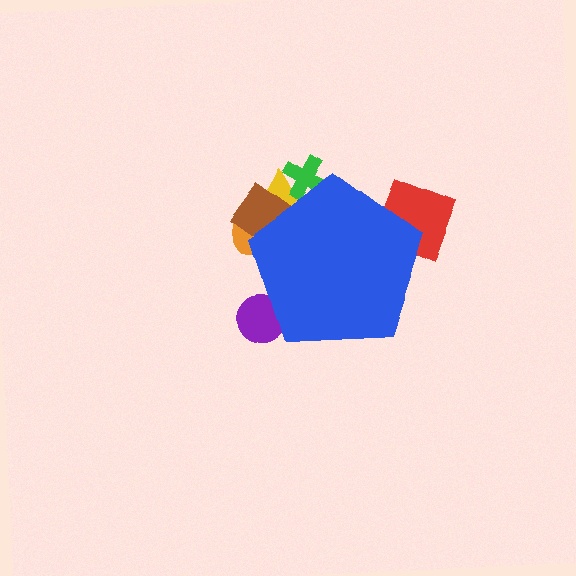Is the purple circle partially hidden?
Yes, the purple circle is partially hidden behind the blue pentagon.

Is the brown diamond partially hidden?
Yes, the brown diamond is partially hidden behind the blue pentagon.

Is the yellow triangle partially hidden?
Yes, the yellow triangle is partially hidden behind the blue pentagon.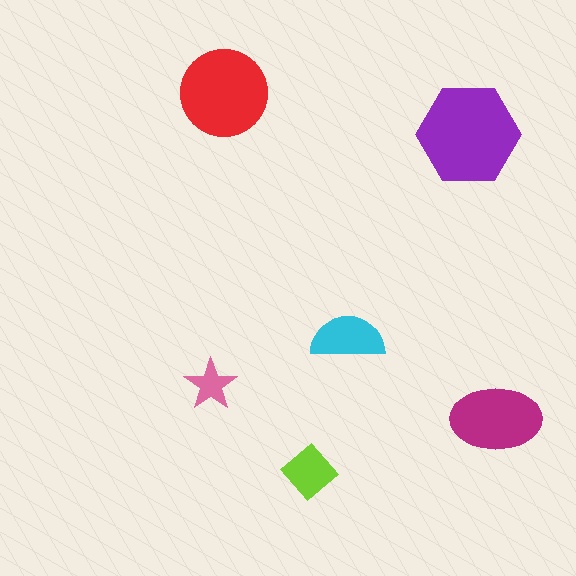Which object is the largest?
The purple hexagon.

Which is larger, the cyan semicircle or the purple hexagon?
The purple hexagon.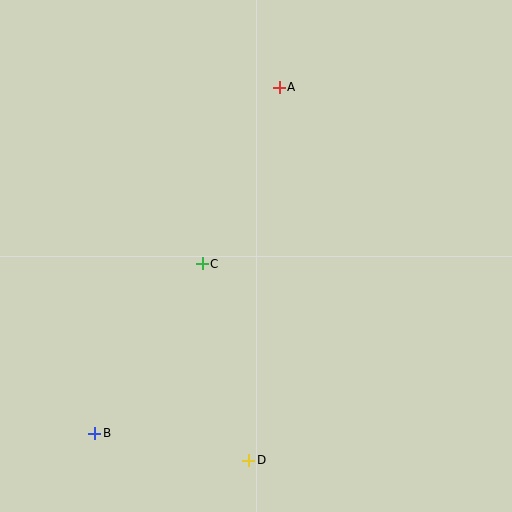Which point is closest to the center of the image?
Point C at (202, 264) is closest to the center.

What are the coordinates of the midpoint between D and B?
The midpoint between D and B is at (172, 447).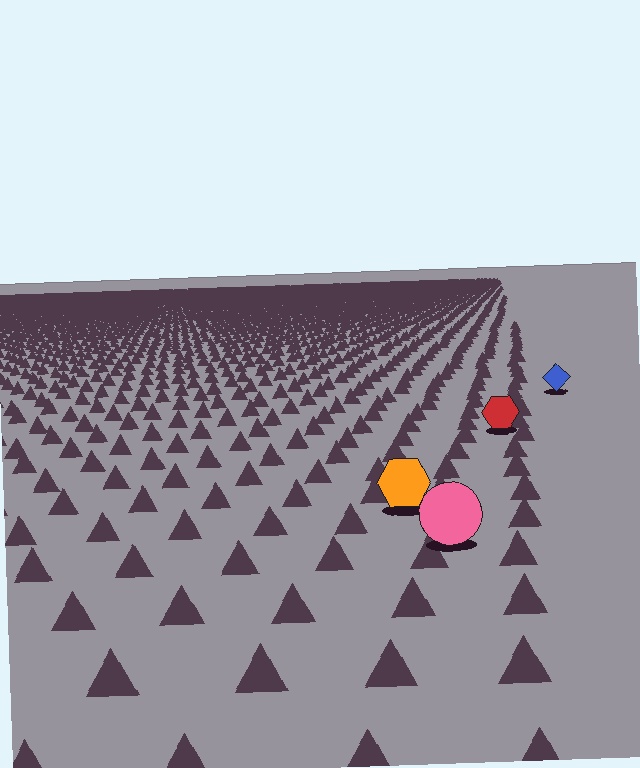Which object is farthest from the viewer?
The blue diamond is farthest from the viewer. It appears smaller and the ground texture around it is denser.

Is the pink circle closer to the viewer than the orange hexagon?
Yes. The pink circle is closer — you can tell from the texture gradient: the ground texture is coarser near it.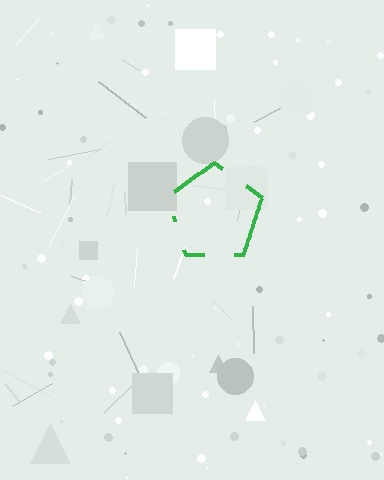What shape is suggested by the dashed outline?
The dashed outline suggests a pentagon.